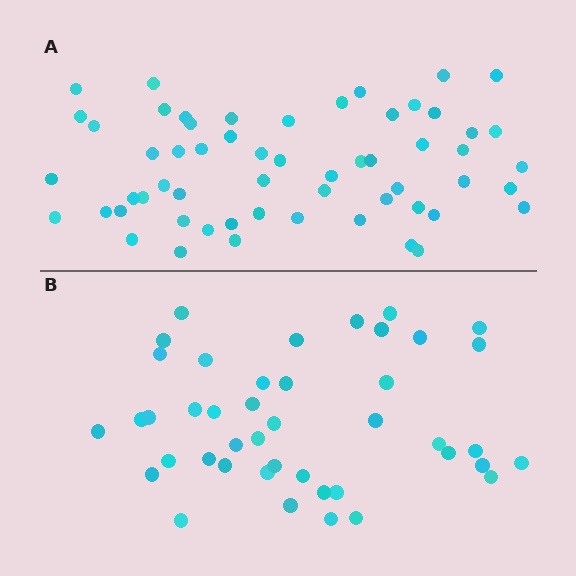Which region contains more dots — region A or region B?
Region A (the top region) has more dots.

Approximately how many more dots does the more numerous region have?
Region A has approximately 15 more dots than region B.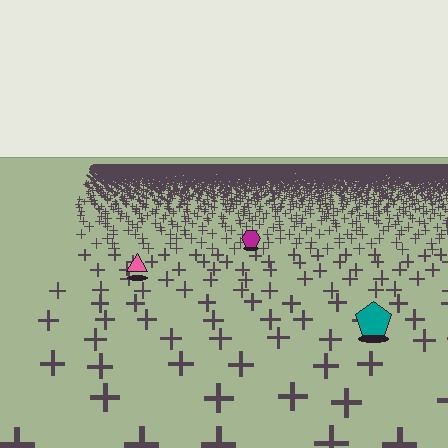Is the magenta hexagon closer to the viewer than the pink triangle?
No. The pink triangle is closer — you can tell from the texture gradient: the ground texture is coarser near it.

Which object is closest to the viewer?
The teal pentagon is closest. The texture marks near it are larger and more spread out.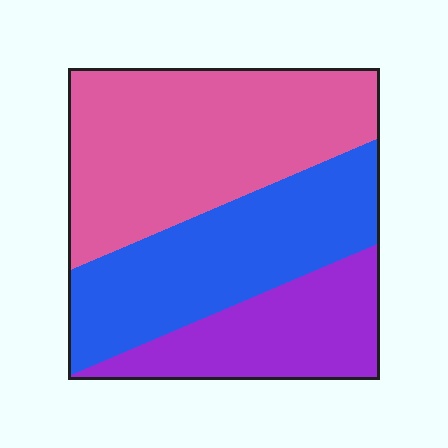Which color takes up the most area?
Pink, at roughly 45%.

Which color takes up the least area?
Purple, at roughly 25%.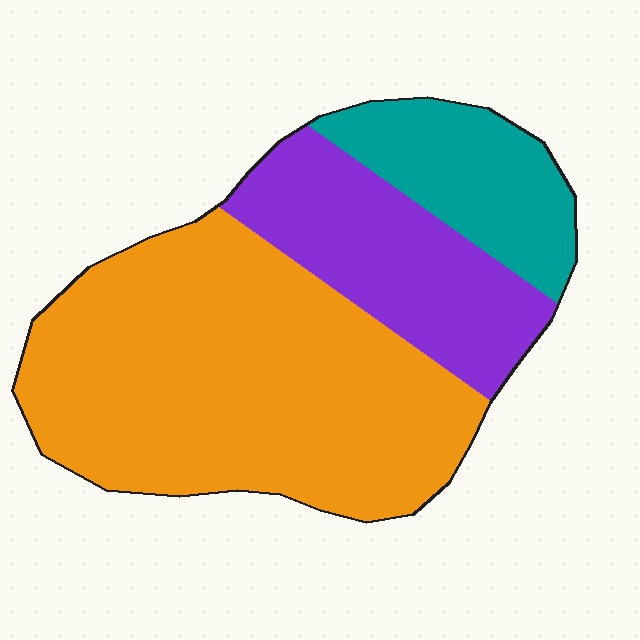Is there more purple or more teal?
Purple.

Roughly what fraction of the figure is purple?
Purple covers 24% of the figure.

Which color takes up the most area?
Orange, at roughly 60%.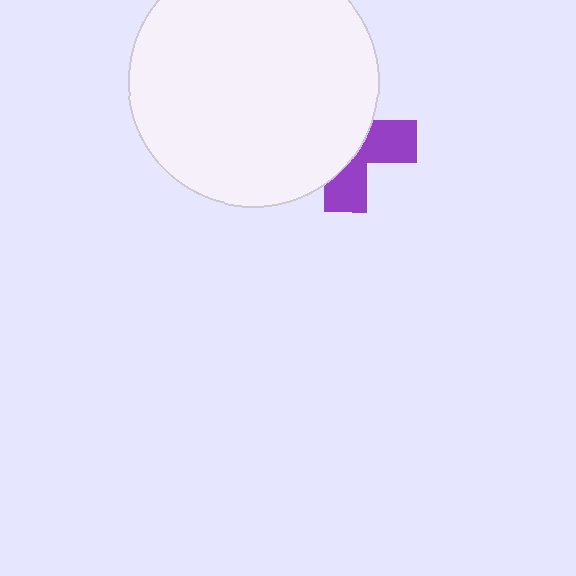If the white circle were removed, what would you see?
You would see the complete purple cross.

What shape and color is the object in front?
The object in front is a white circle.